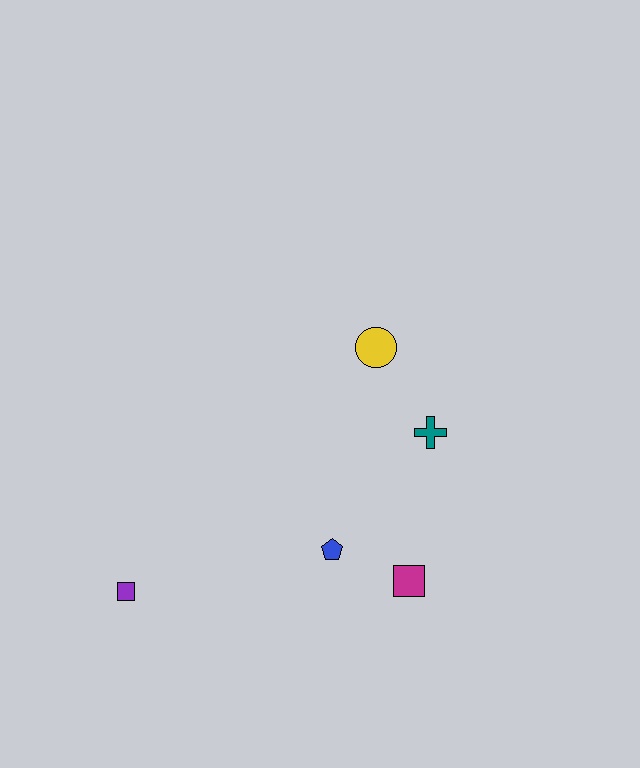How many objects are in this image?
There are 5 objects.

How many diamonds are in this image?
There are no diamonds.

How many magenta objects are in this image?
There is 1 magenta object.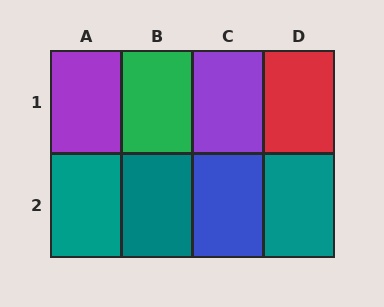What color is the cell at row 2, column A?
Teal.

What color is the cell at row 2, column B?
Teal.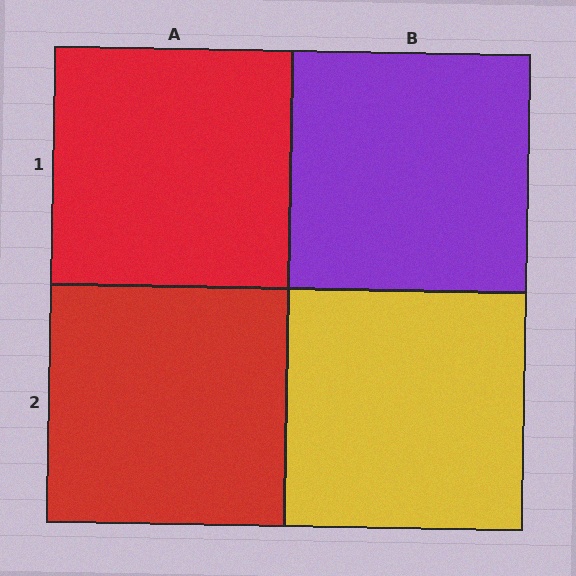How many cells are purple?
1 cell is purple.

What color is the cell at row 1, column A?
Red.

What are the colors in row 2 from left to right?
Red, yellow.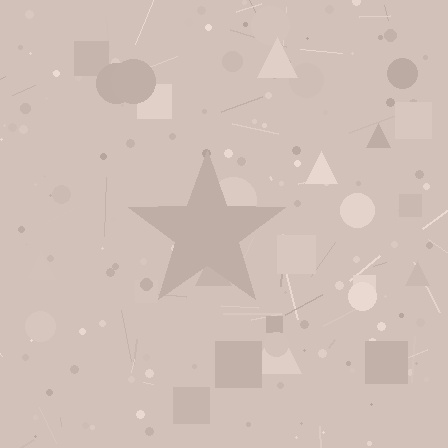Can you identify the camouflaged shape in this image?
The camouflaged shape is a star.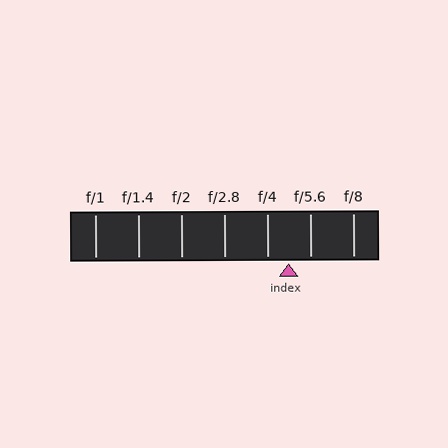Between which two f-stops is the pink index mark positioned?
The index mark is between f/4 and f/5.6.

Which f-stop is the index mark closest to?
The index mark is closest to f/4.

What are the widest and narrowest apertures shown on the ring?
The widest aperture shown is f/1 and the narrowest is f/8.